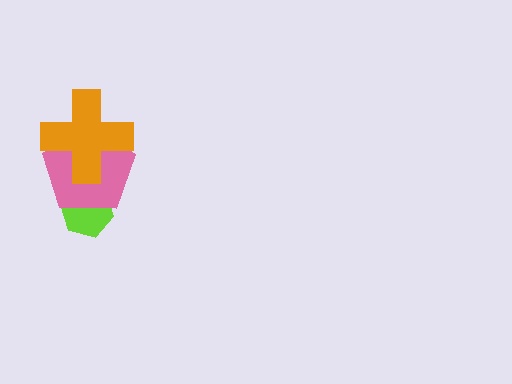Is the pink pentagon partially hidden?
Yes, it is partially covered by another shape.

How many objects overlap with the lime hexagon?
1 object overlaps with the lime hexagon.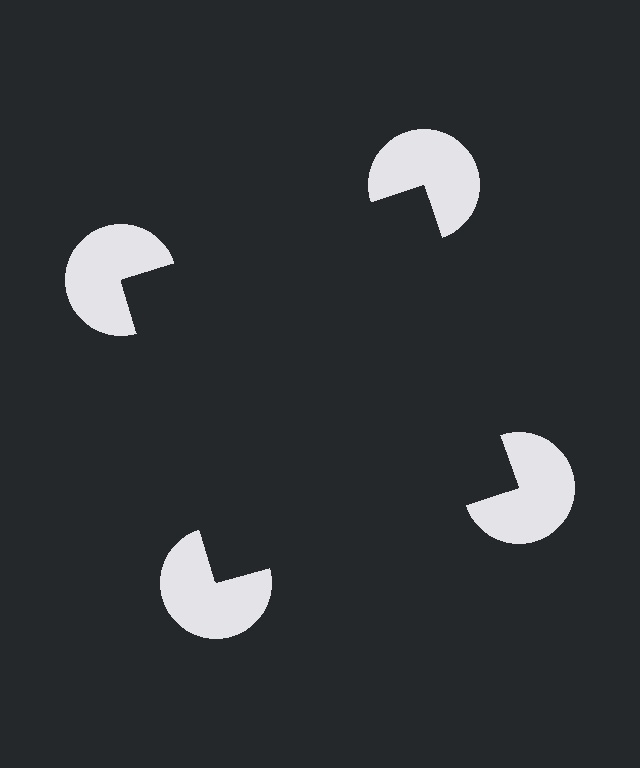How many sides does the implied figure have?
4 sides.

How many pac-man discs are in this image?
There are 4 — one at each vertex of the illusory square.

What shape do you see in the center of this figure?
An illusory square — its edges are inferred from the aligned wedge cuts in the pac-man discs, not physically drawn.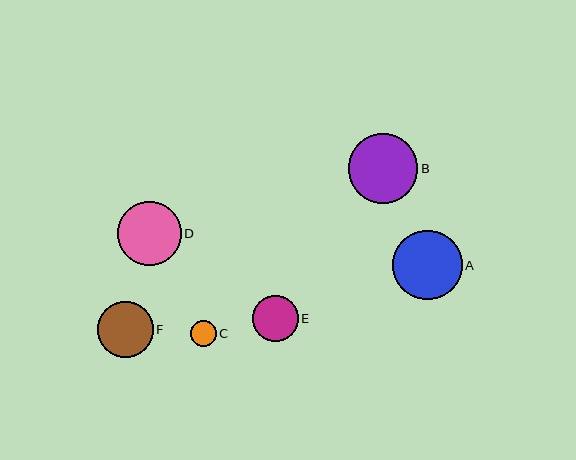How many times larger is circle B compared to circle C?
Circle B is approximately 2.6 times the size of circle C.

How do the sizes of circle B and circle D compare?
Circle B and circle D are approximately the same size.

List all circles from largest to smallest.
From largest to smallest: A, B, D, F, E, C.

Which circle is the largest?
Circle A is the largest with a size of approximately 70 pixels.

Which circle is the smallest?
Circle C is the smallest with a size of approximately 26 pixels.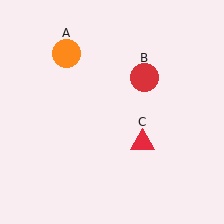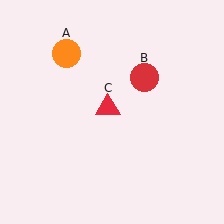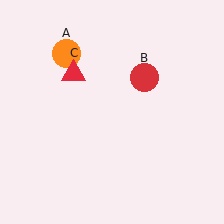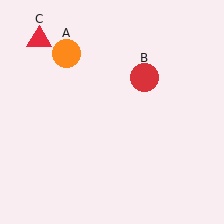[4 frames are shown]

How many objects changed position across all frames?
1 object changed position: red triangle (object C).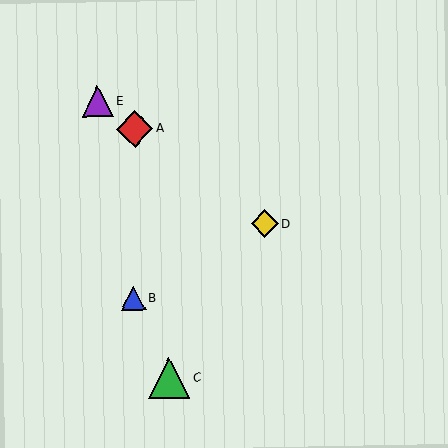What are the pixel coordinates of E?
Object E is at (97, 102).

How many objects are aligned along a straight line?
3 objects (A, D, E) are aligned along a straight line.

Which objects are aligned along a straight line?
Objects A, D, E are aligned along a straight line.